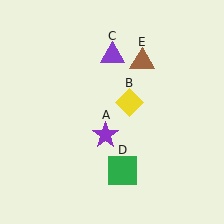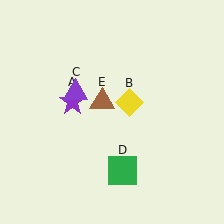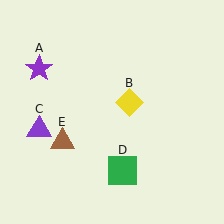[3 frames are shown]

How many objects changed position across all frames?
3 objects changed position: purple star (object A), purple triangle (object C), brown triangle (object E).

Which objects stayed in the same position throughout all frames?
Yellow diamond (object B) and green square (object D) remained stationary.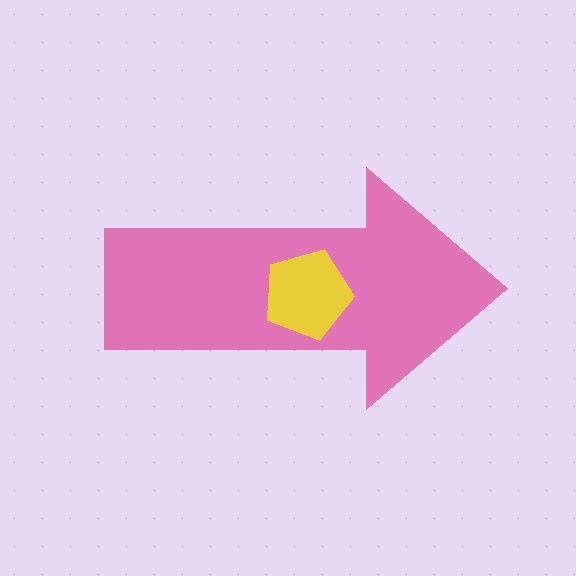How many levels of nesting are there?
2.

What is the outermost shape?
The pink arrow.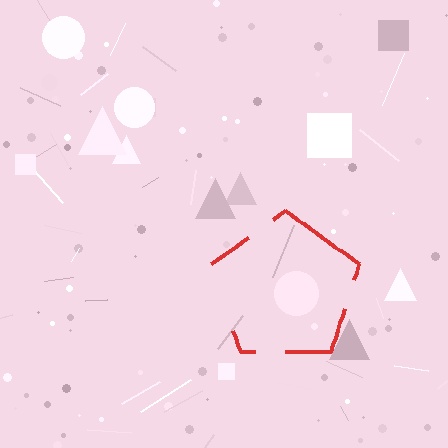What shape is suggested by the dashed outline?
The dashed outline suggests a pentagon.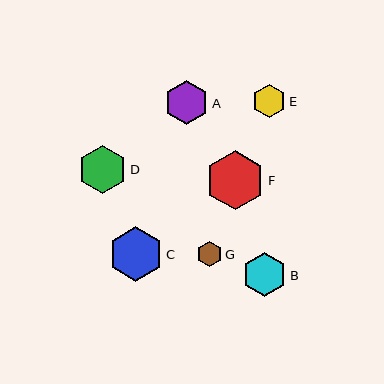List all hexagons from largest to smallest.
From largest to smallest: F, C, D, A, B, E, G.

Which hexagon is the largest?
Hexagon F is the largest with a size of approximately 59 pixels.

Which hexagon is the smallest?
Hexagon G is the smallest with a size of approximately 25 pixels.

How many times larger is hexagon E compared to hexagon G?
Hexagon E is approximately 1.3 times the size of hexagon G.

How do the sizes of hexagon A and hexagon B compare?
Hexagon A and hexagon B are approximately the same size.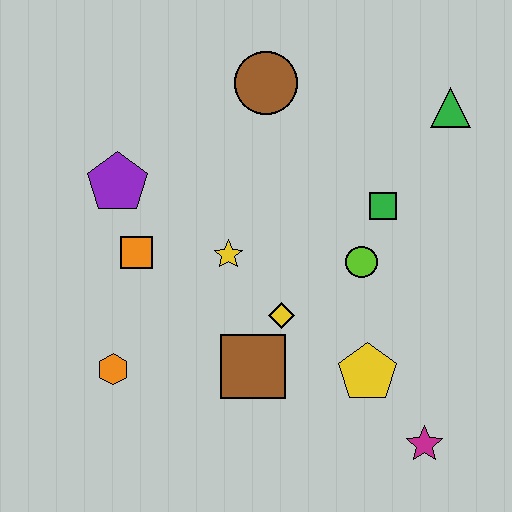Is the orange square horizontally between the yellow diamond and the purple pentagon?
Yes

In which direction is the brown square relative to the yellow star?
The brown square is below the yellow star.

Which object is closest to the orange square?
The purple pentagon is closest to the orange square.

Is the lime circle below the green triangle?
Yes